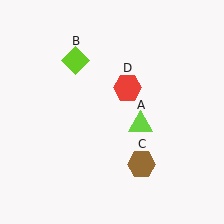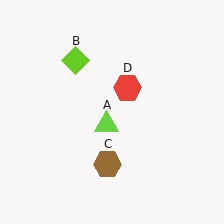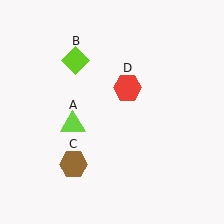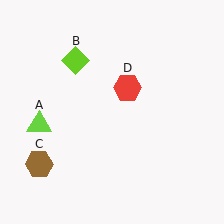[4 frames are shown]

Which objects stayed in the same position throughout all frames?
Lime diamond (object B) and red hexagon (object D) remained stationary.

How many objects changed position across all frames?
2 objects changed position: lime triangle (object A), brown hexagon (object C).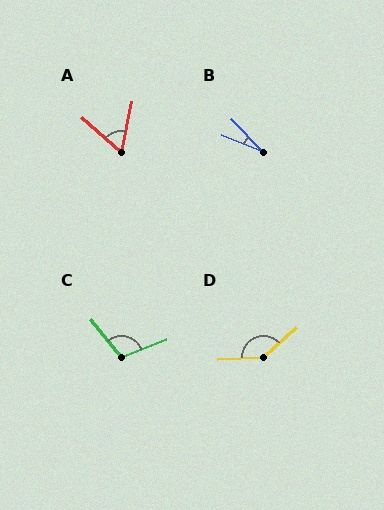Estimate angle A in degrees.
Approximately 60 degrees.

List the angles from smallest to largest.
B (24°), A (60°), C (107°), D (140°).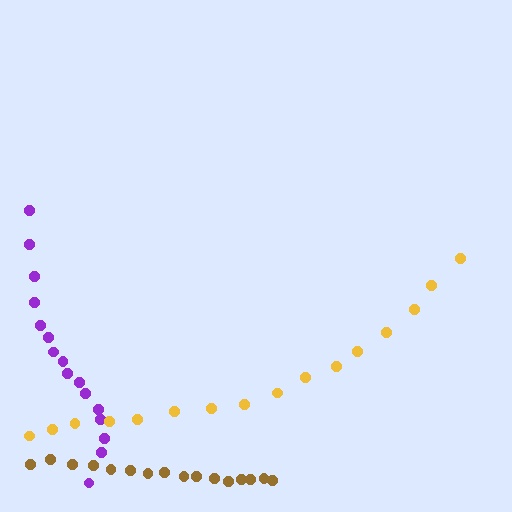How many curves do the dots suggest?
There are 3 distinct paths.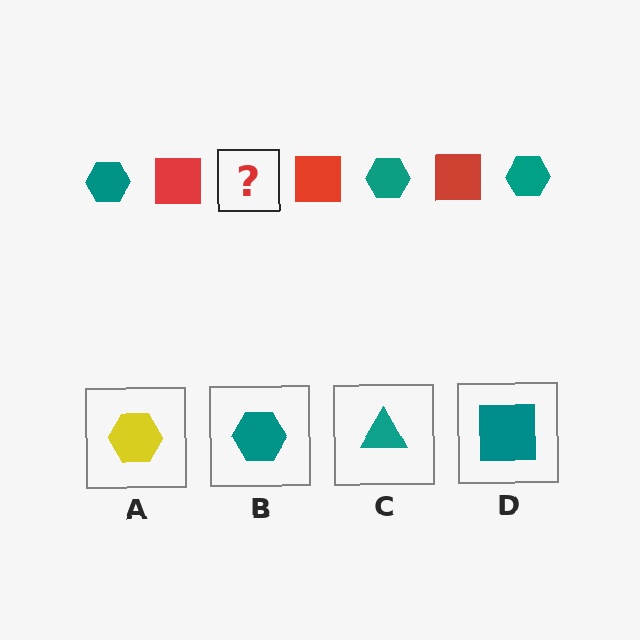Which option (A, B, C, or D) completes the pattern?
B.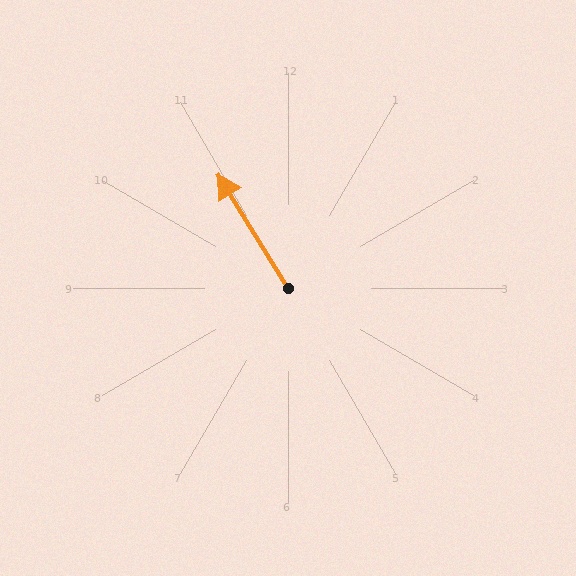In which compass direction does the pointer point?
Northwest.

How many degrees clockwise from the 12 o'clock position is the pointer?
Approximately 328 degrees.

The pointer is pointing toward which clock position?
Roughly 11 o'clock.